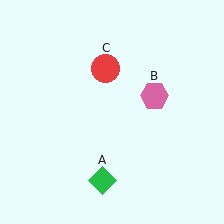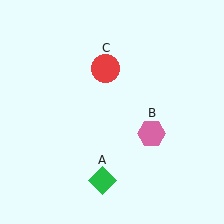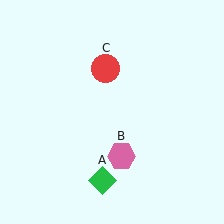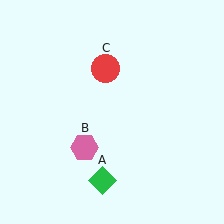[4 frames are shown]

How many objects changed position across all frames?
1 object changed position: pink hexagon (object B).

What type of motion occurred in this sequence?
The pink hexagon (object B) rotated clockwise around the center of the scene.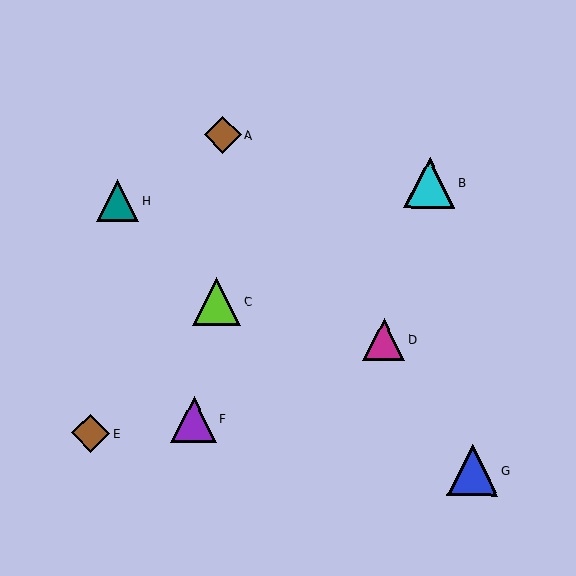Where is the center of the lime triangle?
The center of the lime triangle is at (216, 301).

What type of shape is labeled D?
Shape D is a magenta triangle.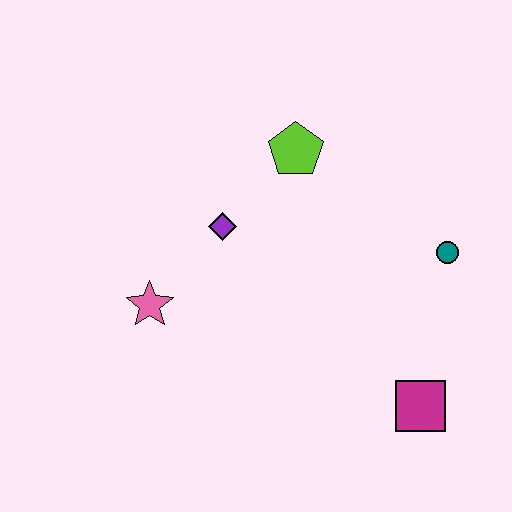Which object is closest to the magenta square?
The teal circle is closest to the magenta square.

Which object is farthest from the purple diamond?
The magenta square is farthest from the purple diamond.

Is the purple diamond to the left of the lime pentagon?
Yes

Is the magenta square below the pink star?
Yes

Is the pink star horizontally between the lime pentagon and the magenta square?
No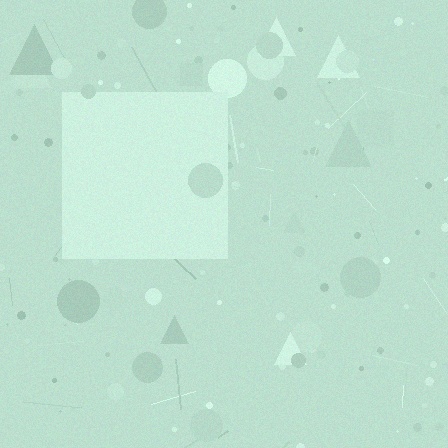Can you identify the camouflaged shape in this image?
The camouflaged shape is a square.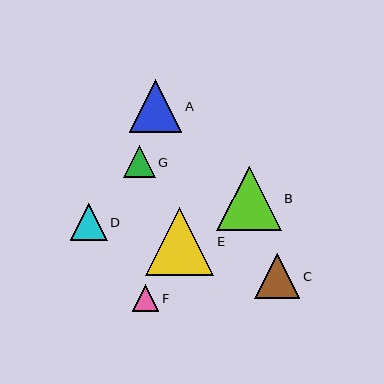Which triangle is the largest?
Triangle E is the largest with a size of approximately 68 pixels.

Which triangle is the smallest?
Triangle F is the smallest with a size of approximately 26 pixels.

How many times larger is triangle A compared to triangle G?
Triangle A is approximately 1.7 times the size of triangle G.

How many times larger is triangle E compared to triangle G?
Triangle E is approximately 2.1 times the size of triangle G.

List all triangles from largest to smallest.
From largest to smallest: E, B, A, C, D, G, F.